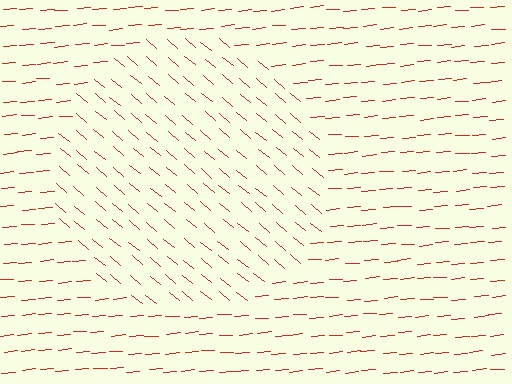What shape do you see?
I see a circle.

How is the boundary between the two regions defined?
The boundary is defined purely by a change in line orientation (approximately 45 degrees difference). All lines are the same color and thickness.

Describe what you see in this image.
The image is filled with small red line segments. A circle region in the image has lines oriented differently from the surrounding lines, creating a visible texture boundary.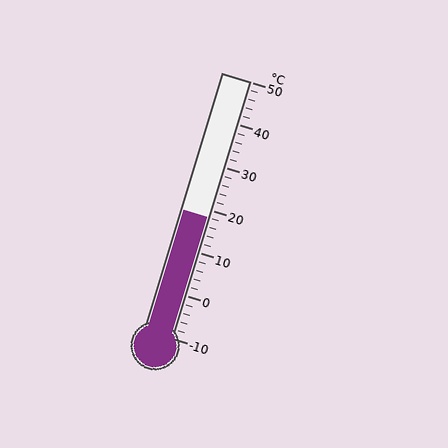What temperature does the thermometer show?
The thermometer shows approximately 18°C.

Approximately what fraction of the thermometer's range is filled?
The thermometer is filled to approximately 45% of its range.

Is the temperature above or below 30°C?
The temperature is below 30°C.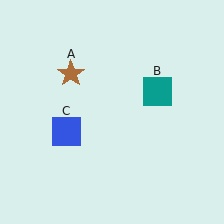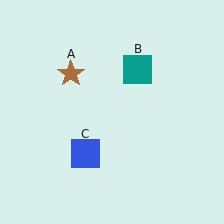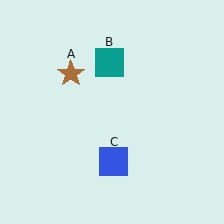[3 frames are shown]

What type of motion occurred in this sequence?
The teal square (object B), blue square (object C) rotated counterclockwise around the center of the scene.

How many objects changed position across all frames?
2 objects changed position: teal square (object B), blue square (object C).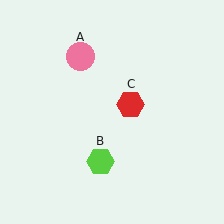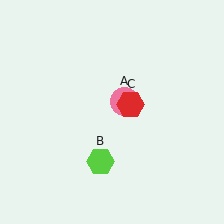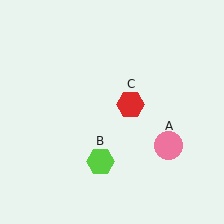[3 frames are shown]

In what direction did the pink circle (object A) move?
The pink circle (object A) moved down and to the right.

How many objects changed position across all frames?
1 object changed position: pink circle (object A).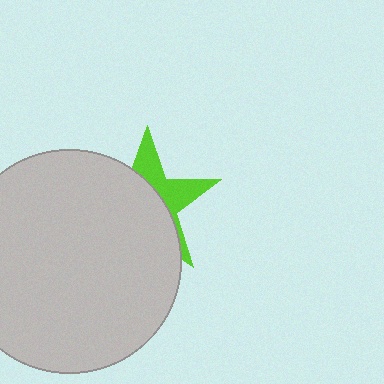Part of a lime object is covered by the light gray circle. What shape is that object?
It is a star.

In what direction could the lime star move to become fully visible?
The lime star could move toward the upper-right. That would shift it out from behind the light gray circle entirely.